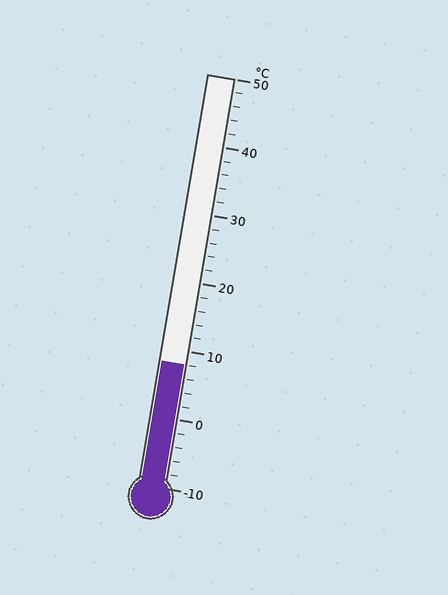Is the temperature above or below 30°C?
The temperature is below 30°C.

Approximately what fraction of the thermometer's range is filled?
The thermometer is filled to approximately 30% of its range.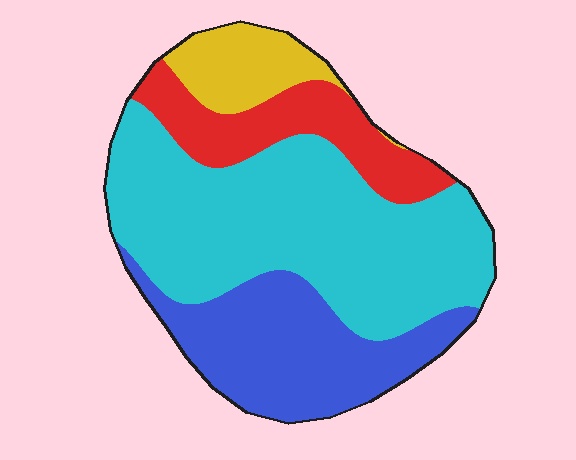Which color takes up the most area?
Cyan, at roughly 50%.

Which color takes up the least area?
Yellow, at roughly 10%.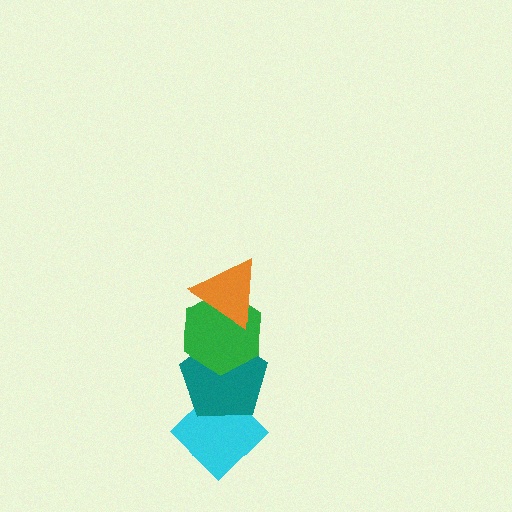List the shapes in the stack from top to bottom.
From top to bottom: the orange triangle, the green hexagon, the teal pentagon, the cyan diamond.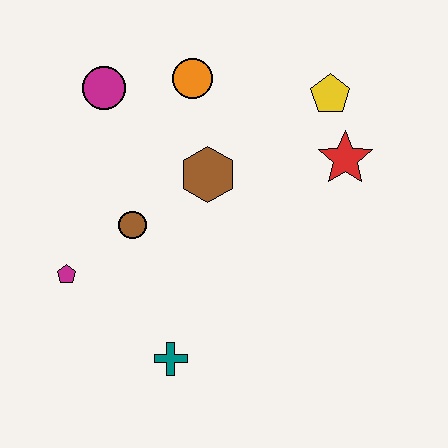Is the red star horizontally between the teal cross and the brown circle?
No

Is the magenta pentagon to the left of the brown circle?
Yes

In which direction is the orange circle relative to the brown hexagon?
The orange circle is above the brown hexagon.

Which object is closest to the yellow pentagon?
The red star is closest to the yellow pentagon.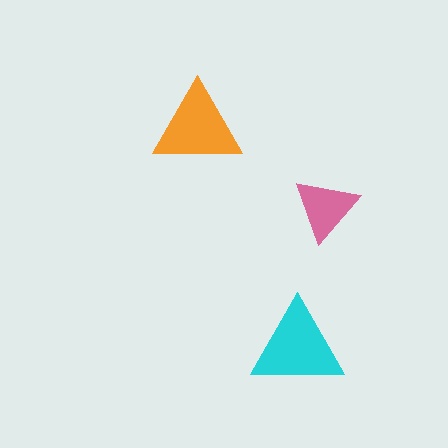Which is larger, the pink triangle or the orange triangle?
The orange one.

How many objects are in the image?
There are 3 objects in the image.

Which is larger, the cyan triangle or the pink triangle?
The cyan one.